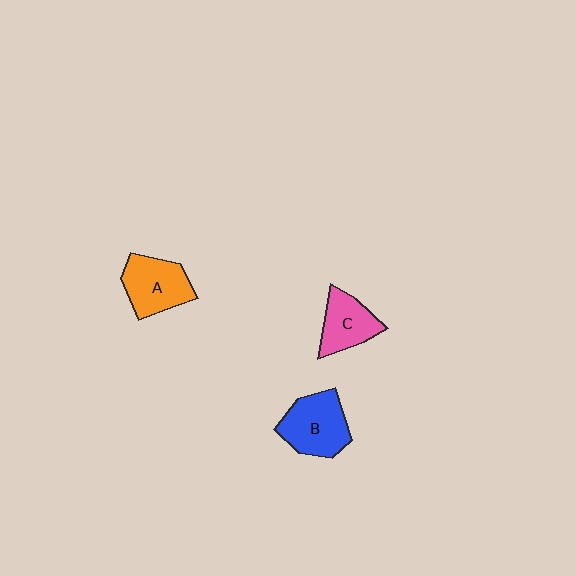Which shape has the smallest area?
Shape C (pink).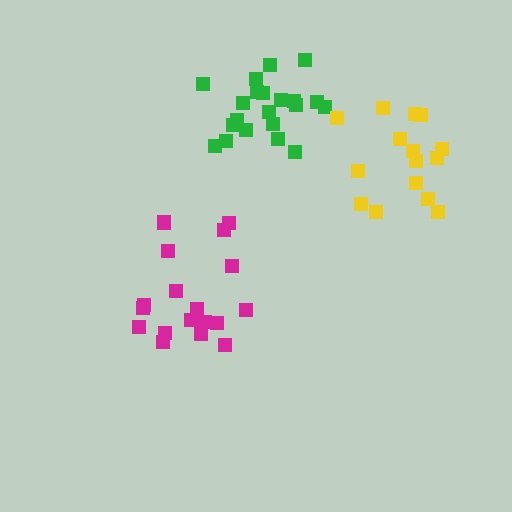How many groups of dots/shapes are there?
There are 3 groups.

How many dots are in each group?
Group 1: 18 dots, Group 2: 21 dots, Group 3: 15 dots (54 total).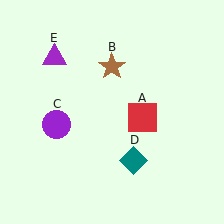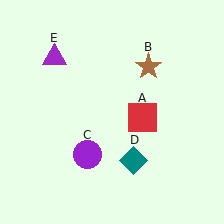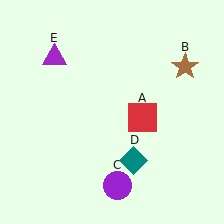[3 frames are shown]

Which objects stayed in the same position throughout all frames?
Red square (object A) and teal diamond (object D) and purple triangle (object E) remained stationary.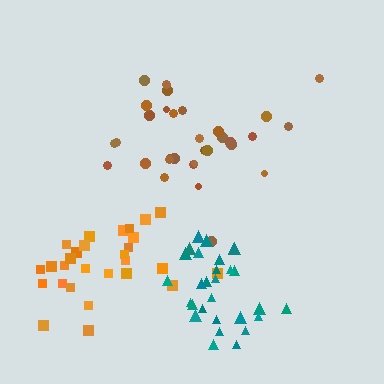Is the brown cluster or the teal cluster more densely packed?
Teal.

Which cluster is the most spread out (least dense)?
Brown.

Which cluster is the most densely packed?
Teal.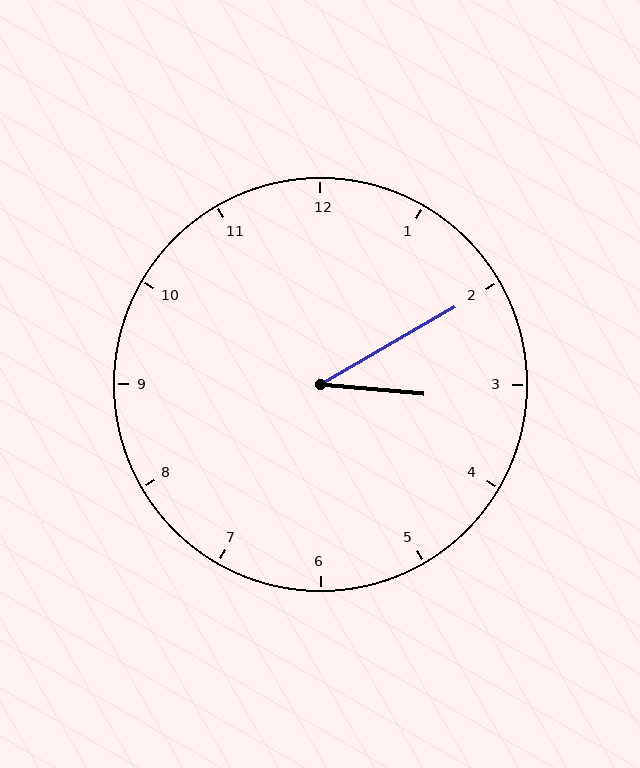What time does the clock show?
3:10.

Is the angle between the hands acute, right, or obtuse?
It is acute.